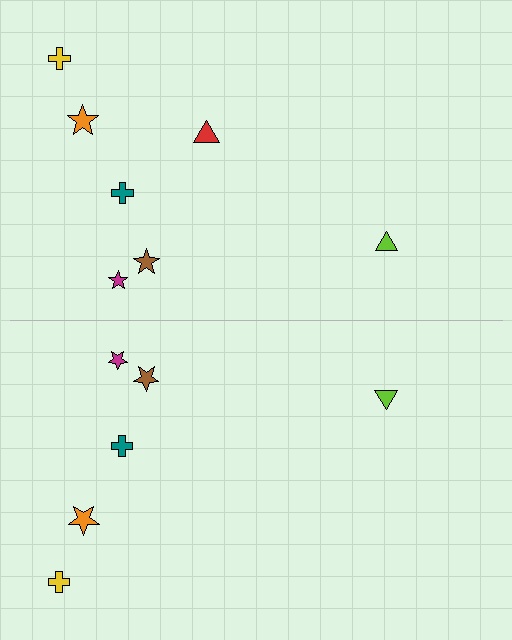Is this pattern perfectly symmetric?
No, the pattern is not perfectly symmetric. A red triangle is missing from the bottom side.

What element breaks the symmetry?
A red triangle is missing from the bottom side.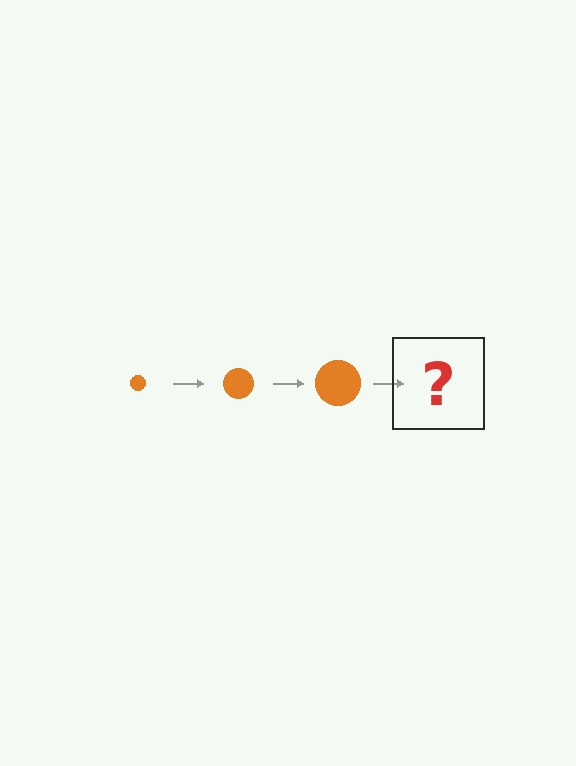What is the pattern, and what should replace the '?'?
The pattern is that the circle gets progressively larger each step. The '?' should be an orange circle, larger than the previous one.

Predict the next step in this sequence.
The next step is an orange circle, larger than the previous one.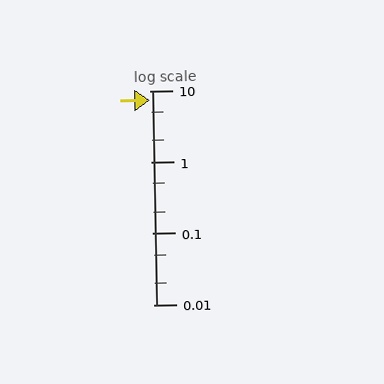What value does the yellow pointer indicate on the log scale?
The pointer indicates approximately 7.4.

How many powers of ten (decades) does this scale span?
The scale spans 3 decades, from 0.01 to 10.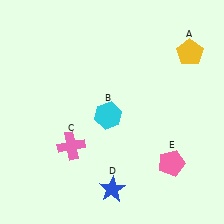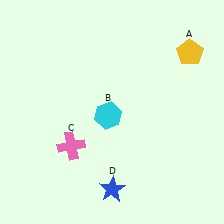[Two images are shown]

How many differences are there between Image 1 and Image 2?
There is 1 difference between the two images.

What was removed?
The pink pentagon (E) was removed in Image 2.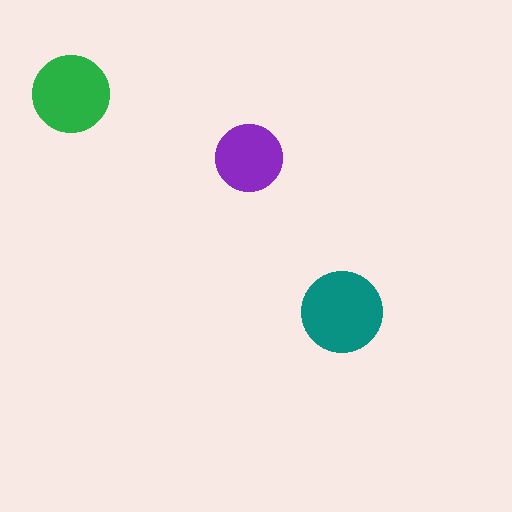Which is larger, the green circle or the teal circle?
The teal one.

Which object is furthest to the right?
The teal circle is rightmost.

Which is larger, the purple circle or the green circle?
The green one.